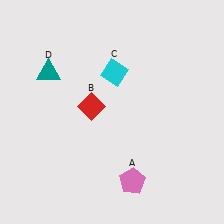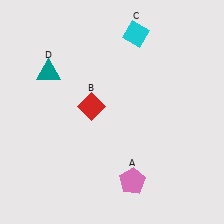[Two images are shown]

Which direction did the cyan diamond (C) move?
The cyan diamond (C) moved up.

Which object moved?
The cyan diamond (C) moved up.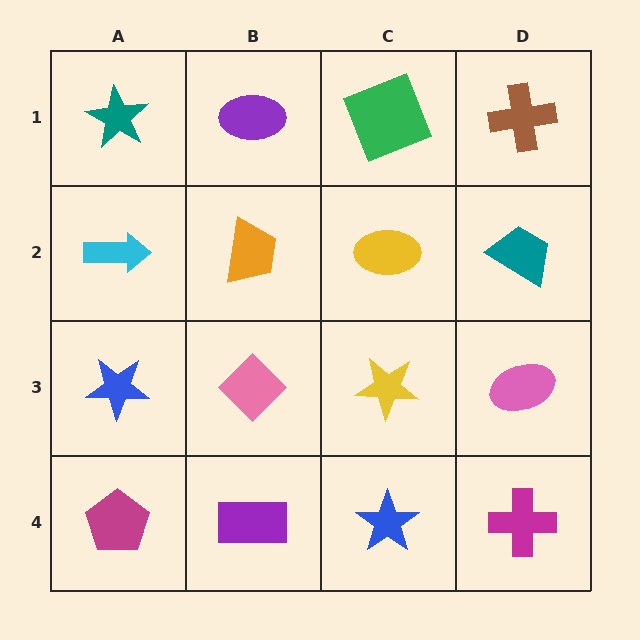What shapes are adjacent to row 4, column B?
A pink diamond (row 3, column B), a magenta pentagon (row 4, column A), a blue star (row 4, column C).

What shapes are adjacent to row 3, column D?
A teal trapezoid (row 2, column D), a magenta cross (row 4, column D), a yellow star (row 3, column C).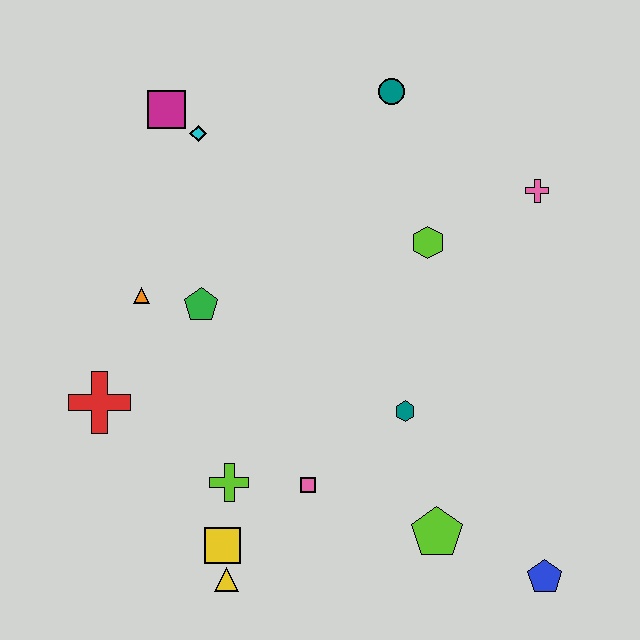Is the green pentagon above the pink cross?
No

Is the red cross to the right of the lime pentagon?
No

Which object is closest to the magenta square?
The cyan diamond is closest to the magenta square.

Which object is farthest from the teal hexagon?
The magenta square is farthest from the teal hexagon.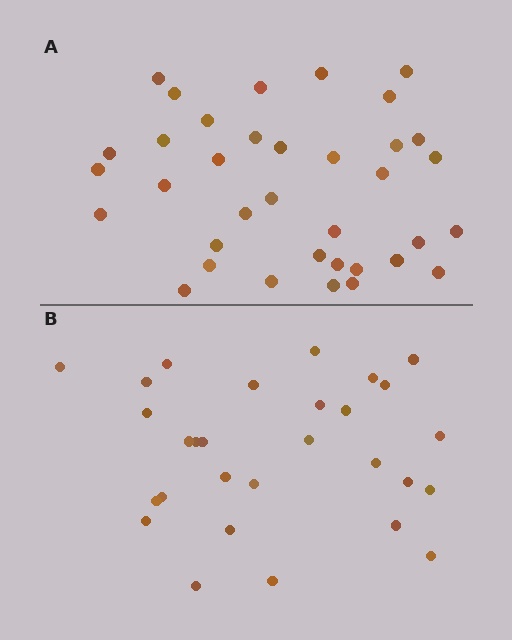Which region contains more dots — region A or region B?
Region A (the top region) has more dots.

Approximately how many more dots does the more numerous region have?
Region A has roughly 8 or so more dots than region B.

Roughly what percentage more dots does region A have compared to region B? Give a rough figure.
About 25% more.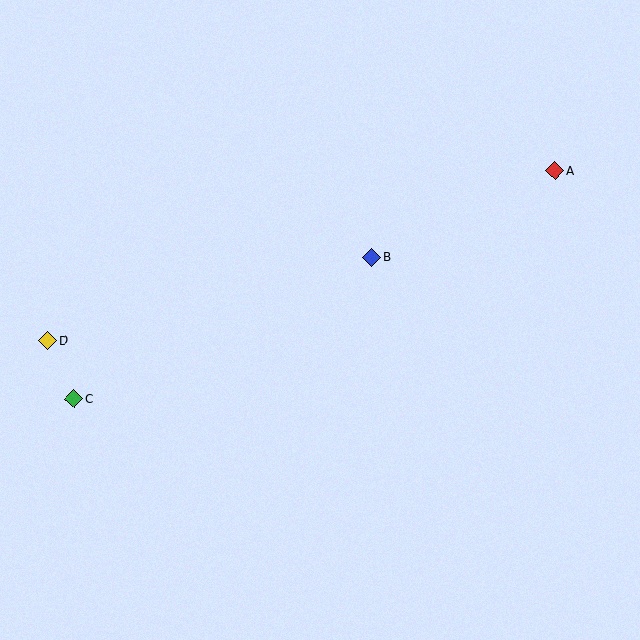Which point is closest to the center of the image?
Point B at (372, 257) is closest to the center.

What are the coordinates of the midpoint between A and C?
The midpoint between A and C is at (315, 285).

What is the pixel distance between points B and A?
The distance between B and A is 203 pixels.